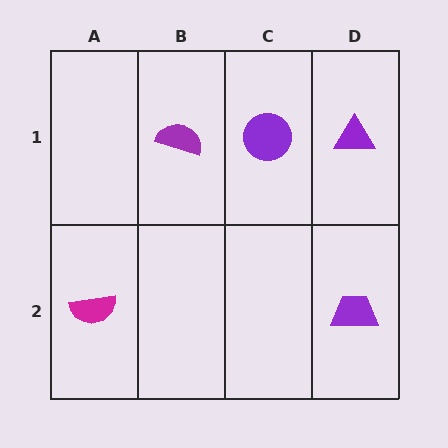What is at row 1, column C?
A purple circle.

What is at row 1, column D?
A purple triangle.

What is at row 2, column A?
A magenta semicircle.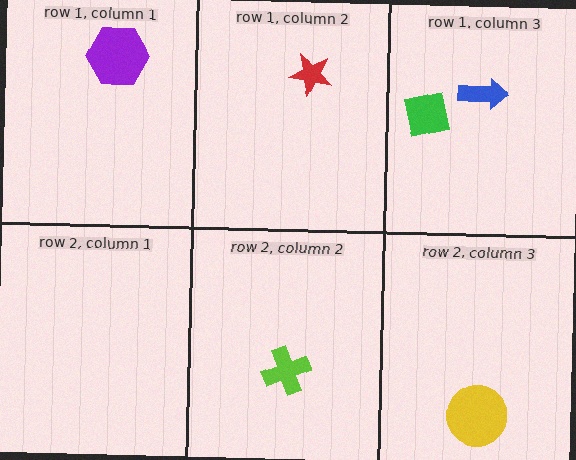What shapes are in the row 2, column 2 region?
The lime cross.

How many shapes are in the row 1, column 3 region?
2.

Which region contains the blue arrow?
The row 1, column 3 region.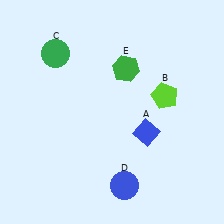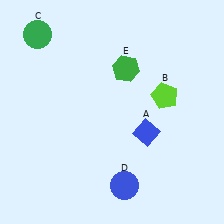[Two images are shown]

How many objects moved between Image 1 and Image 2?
1 object moved between the two images.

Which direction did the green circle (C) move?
The green circle (C) moved up.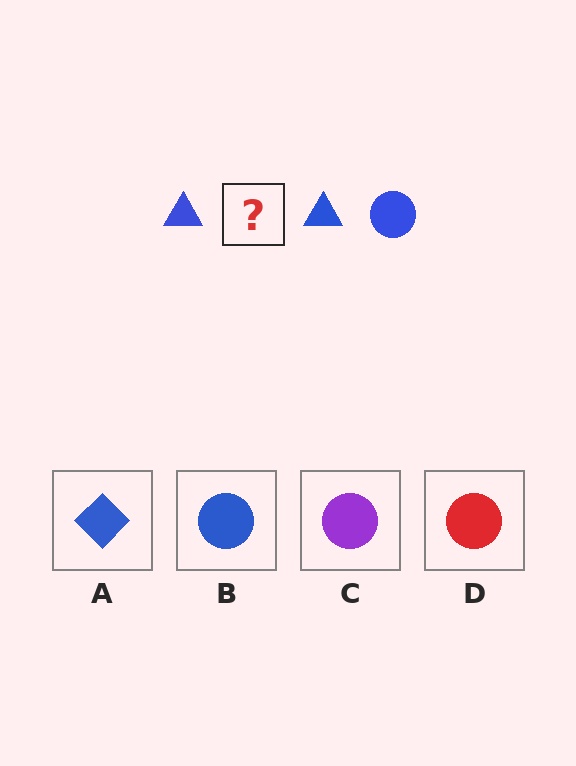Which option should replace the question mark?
Option B.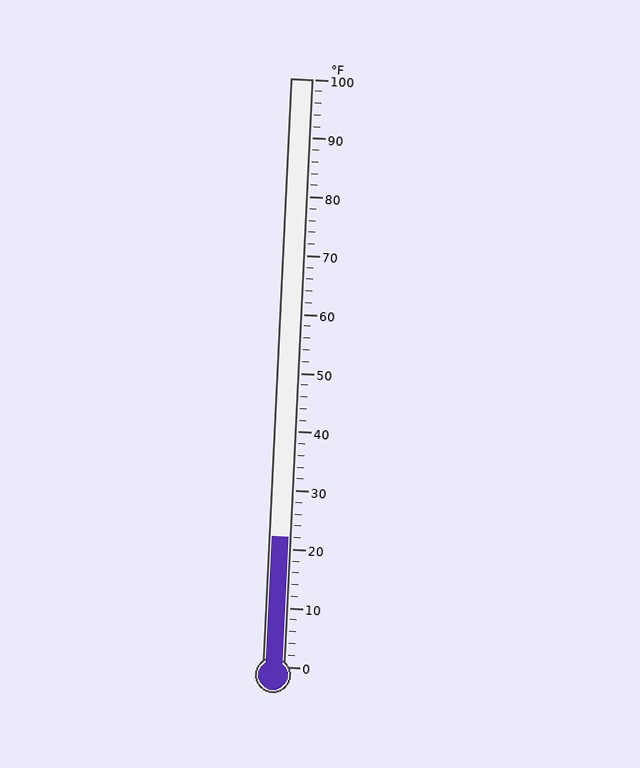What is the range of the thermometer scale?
The thermometer scale ranges from 0°F to 100°F.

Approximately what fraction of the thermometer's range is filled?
The thermometer is filled to approximately 20% of its range.